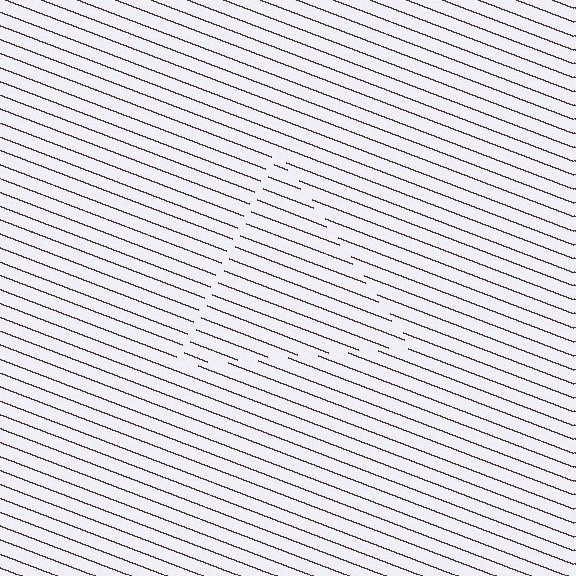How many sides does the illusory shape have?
3 sides — the line-ends trace a triangle.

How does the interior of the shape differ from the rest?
The interior of the shape contains the same grating, shifted by half a period — the contour is defined by the phase discontinuity where line-ends from the inner and outer gratings abut.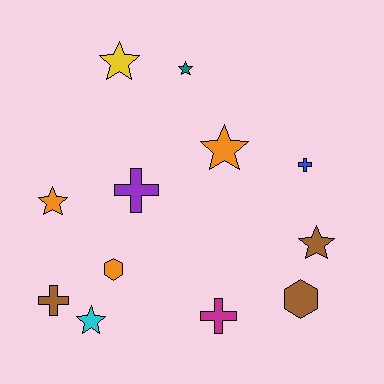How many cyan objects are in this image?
There is 1 cyan object.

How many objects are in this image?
There are 12 objects.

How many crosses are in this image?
There are 4 crosses.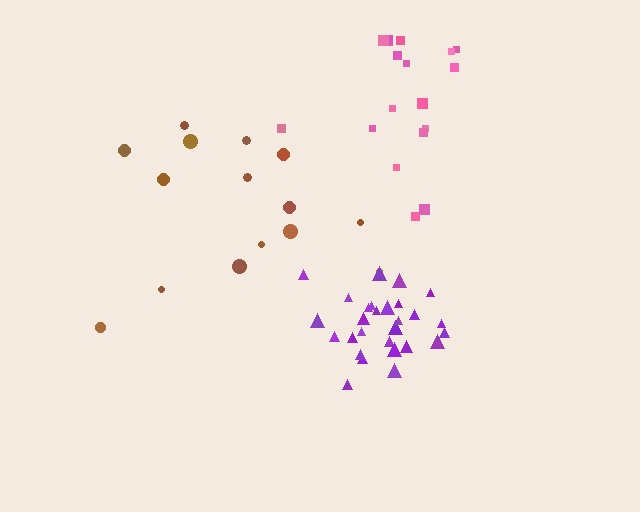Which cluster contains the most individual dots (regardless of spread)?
Purple (28).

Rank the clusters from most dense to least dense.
purple, pink, brown.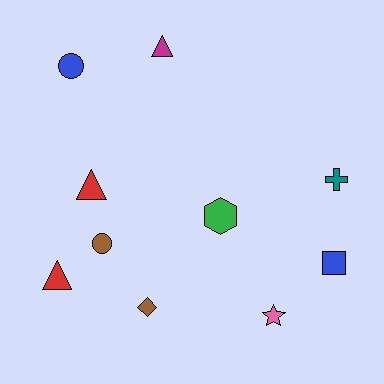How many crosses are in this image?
There is 1 cross.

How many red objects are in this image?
There are 2 red objects.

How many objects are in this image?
There are 10 objects.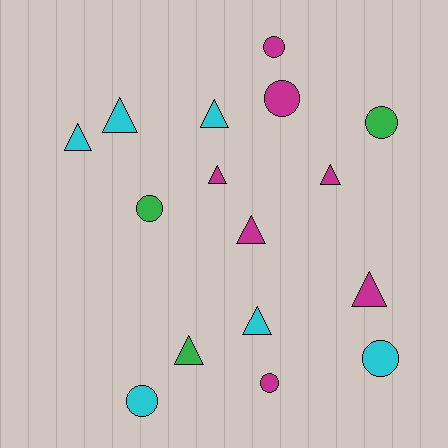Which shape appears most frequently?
Triangle, with 9 objects.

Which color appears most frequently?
Magenta, with 7 objects.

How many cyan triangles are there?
There are 4 cyan triangles.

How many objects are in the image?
There are 16 objects.